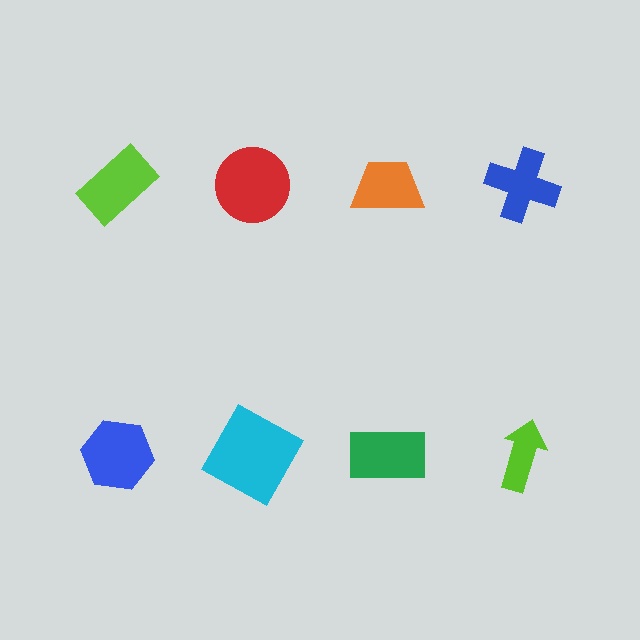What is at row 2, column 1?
A blue hexagon.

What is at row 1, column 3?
An orange trapezoid.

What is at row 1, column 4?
A blue cross.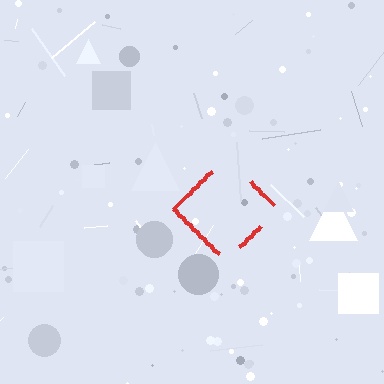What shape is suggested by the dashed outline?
The dashed outline suggests a diamond.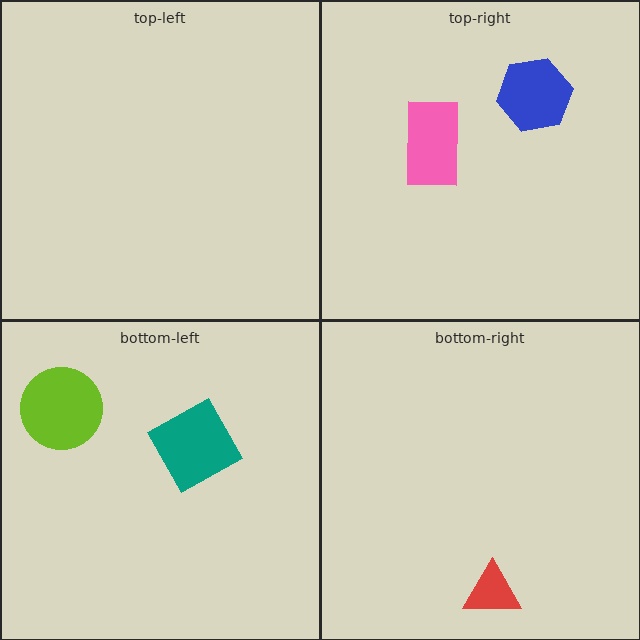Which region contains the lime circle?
The bottom-left region.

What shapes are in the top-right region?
The pink rectangle, the blue hexagon.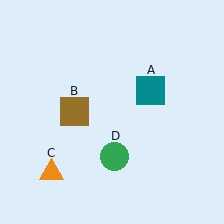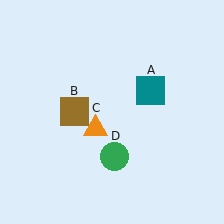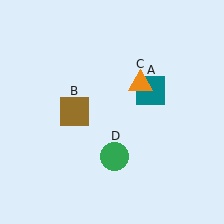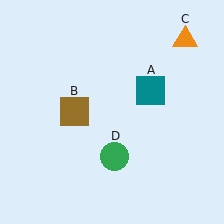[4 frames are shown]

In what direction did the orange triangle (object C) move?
The orange triangle (object C) moved up and to the right.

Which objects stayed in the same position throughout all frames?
Teal square (object A) and brown square (object B) and green circle (object D) remained stationary.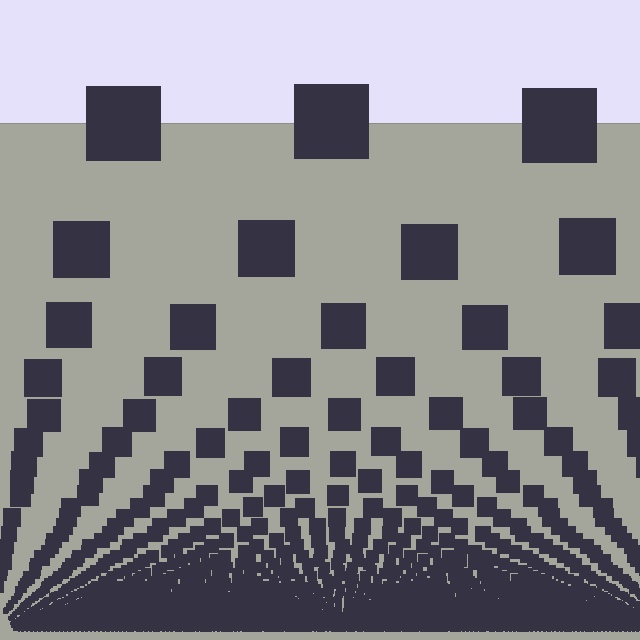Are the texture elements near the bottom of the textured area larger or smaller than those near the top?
Smaller. The gradient is inverted — elements near the bottom are smaller and denser.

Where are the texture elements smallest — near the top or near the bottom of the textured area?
Near the bottom.